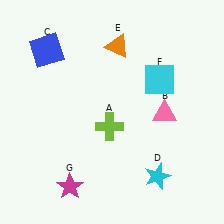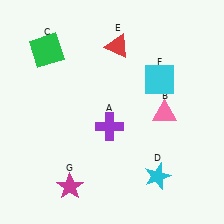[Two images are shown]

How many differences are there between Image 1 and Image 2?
There are 3 differences between the two images.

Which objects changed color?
A changed from lime to purple. C changed from blue to green. E changed from orange to red.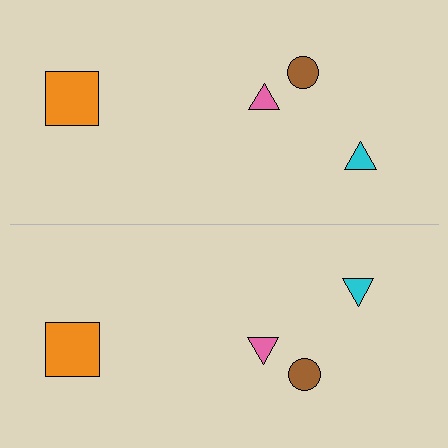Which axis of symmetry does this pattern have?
The pattern has a horizontal axis of symmetry running through the center of the image.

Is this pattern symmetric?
Yes, this pattern has bilateral (reflection) symmetry.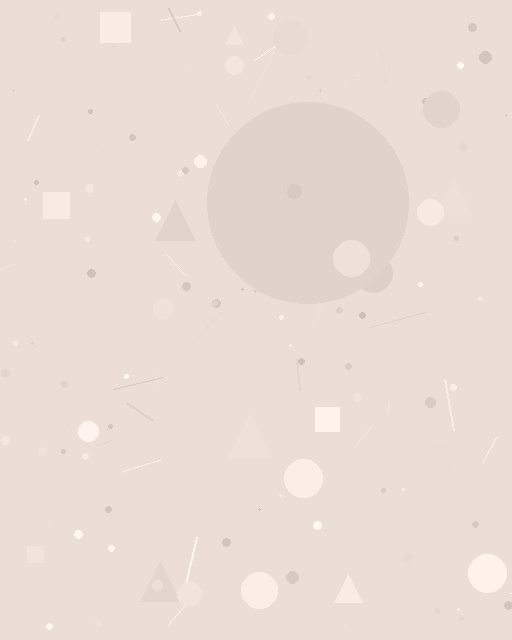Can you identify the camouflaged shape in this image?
The camouflaged shape is a circle.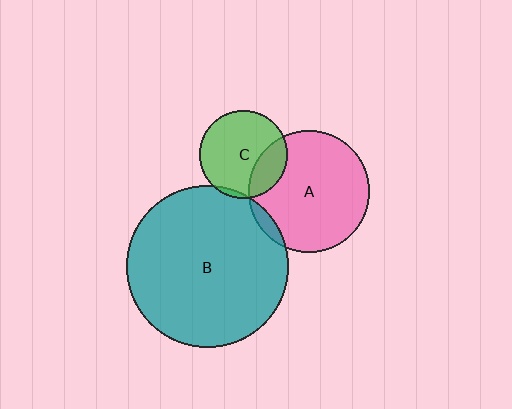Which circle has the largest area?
Circle B (teal).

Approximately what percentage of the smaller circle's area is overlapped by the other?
Approximately 5%.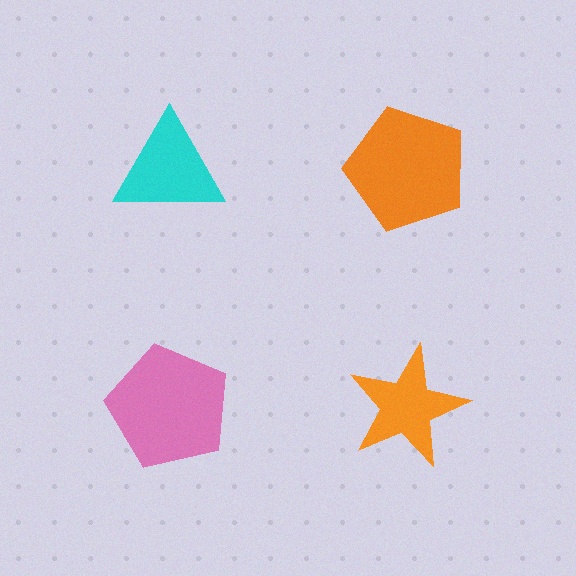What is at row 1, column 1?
A cyan triangle.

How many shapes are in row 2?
2 shapes.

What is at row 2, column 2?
An orange star.